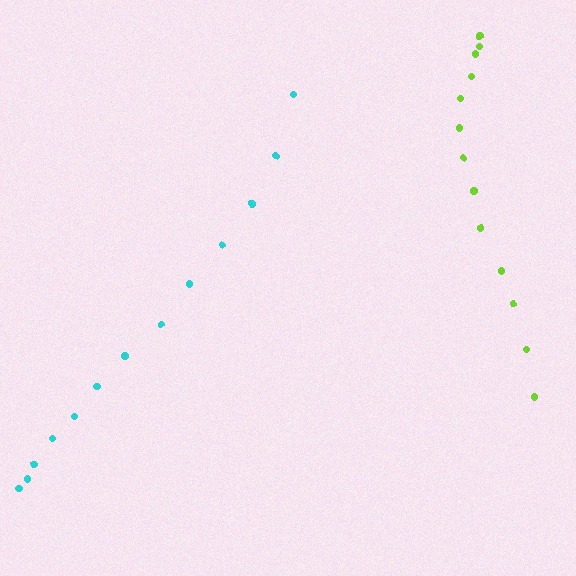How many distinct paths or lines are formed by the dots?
There are 2 distinct paths.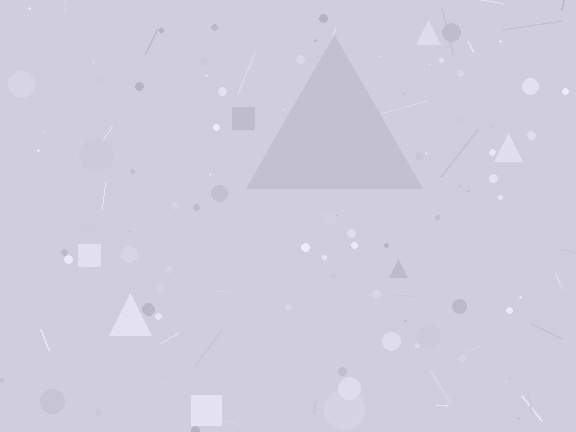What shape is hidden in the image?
A triangle is hidden in the image.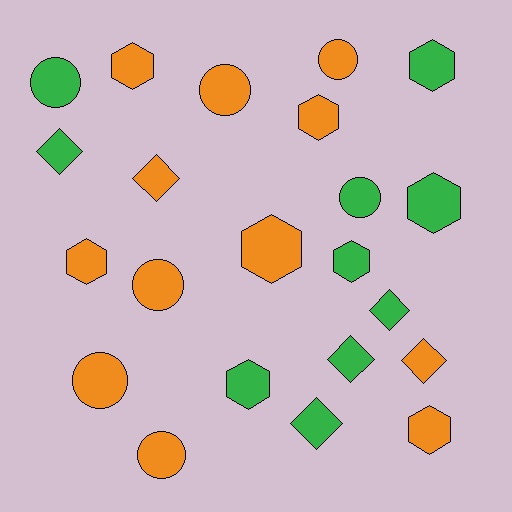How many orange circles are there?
There are 5 orange circles.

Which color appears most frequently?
Orange, with 12 objects.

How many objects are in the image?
There are 22 objects.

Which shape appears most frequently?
Hexagon, with 9 objects.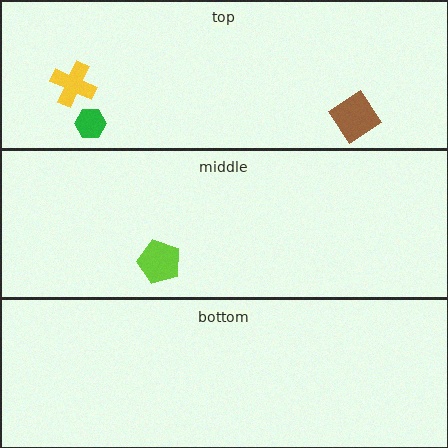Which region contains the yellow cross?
The top region.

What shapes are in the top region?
The brown diamond, the green hexagon, the yellow cross.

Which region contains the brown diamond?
The top region.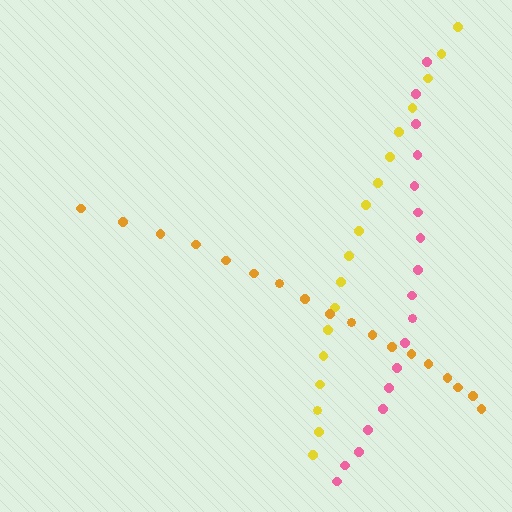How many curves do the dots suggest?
There are 3 distinct paths.